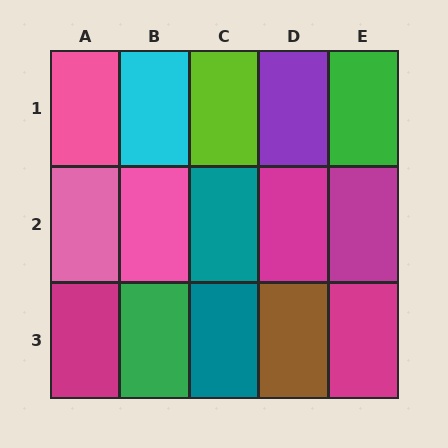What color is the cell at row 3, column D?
Brown.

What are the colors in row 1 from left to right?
Pink, cyan, lime, purple, green.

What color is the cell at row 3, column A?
Magenta.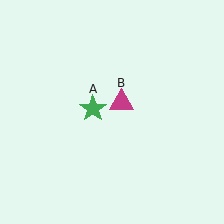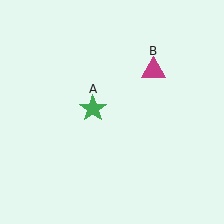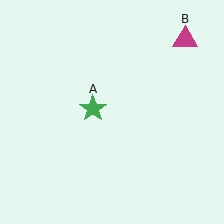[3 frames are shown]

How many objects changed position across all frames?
1 object changed position: magenta triangle (object B).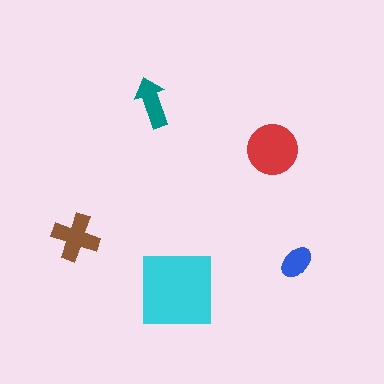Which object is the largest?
The cyan square.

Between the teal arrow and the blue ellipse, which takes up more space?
The teal arrow.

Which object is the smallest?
The blue ellipse.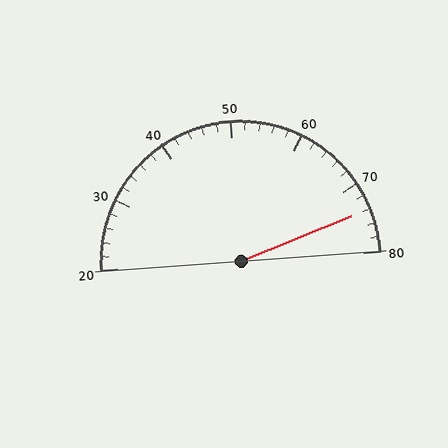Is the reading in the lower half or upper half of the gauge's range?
The reading is in the upper half of the range (20 to 80).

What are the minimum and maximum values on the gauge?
The gauge ranges from 20 to 80.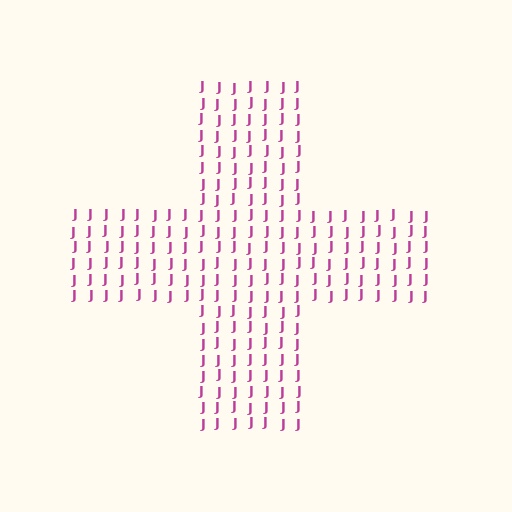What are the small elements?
The small elements are letter J's.